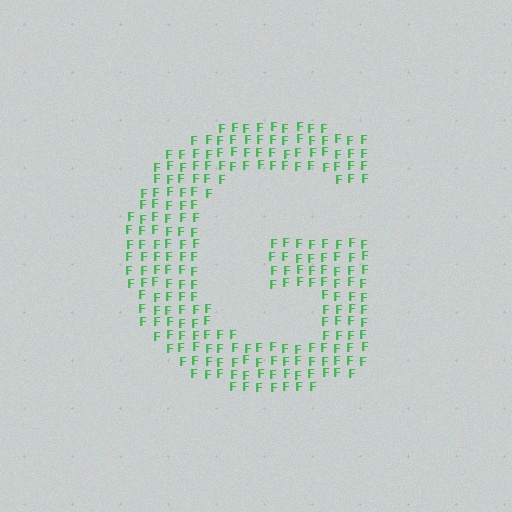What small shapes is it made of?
It is made of small letter F's.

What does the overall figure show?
The overall figure shows the letter G.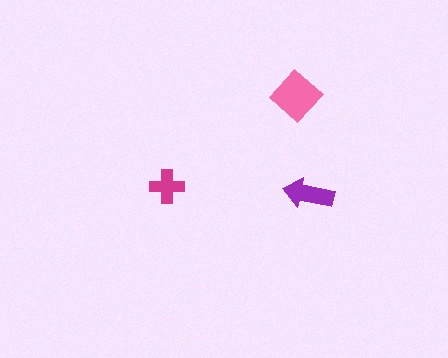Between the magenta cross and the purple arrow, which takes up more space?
The purple arrow.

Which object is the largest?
The pink diamond.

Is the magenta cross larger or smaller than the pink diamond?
Smaller.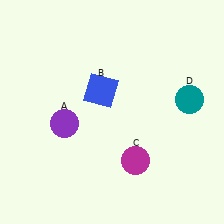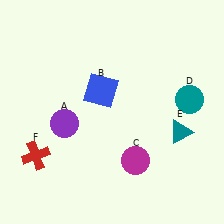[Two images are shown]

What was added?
A teal triangle (E), a red cross (F) were added in Image 2.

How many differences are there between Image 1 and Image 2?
There are 2 differences between the two images.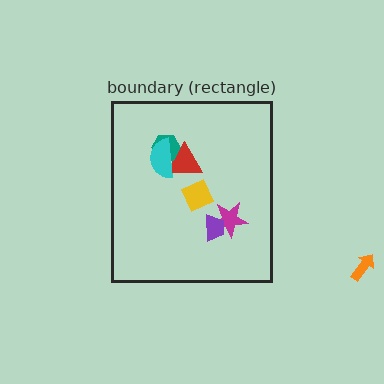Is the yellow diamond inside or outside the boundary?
Inside.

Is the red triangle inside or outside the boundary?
Inside.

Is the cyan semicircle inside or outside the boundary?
Inside.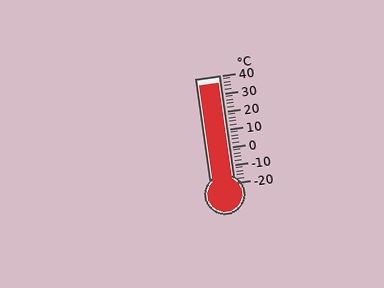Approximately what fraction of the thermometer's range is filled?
The thermometer is filled to approximately 95% of its range.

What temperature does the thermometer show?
The thermometer shows approximately 36°C.